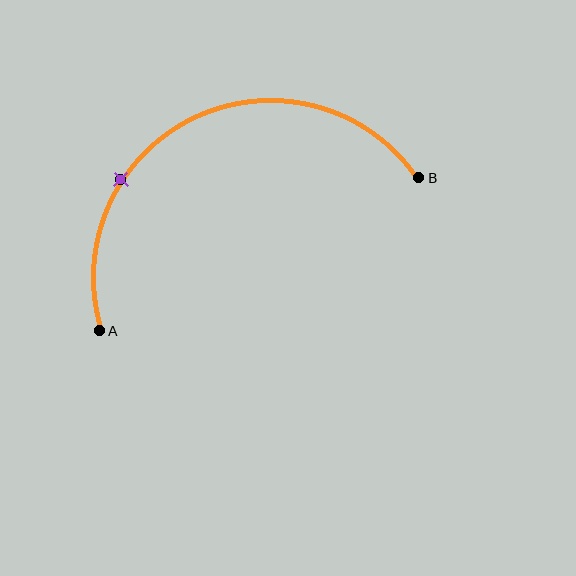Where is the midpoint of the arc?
The arc midpoint is the point on the curve farthest from the straight line joining A and B. It sits above that line.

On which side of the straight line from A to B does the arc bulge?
The arc bulges above the straight line connecting A and B.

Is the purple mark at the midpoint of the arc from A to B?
No. The purple mark lies on the arc but is closer to endpoint A. The arc midpoint would be at the point on the curve equidistant along the arc from both A and B.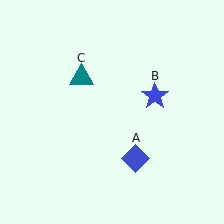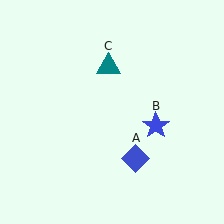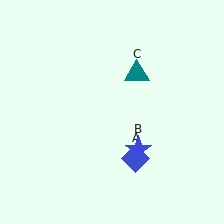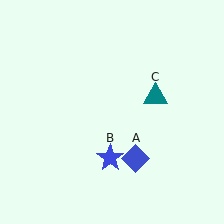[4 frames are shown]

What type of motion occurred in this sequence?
The blue star (object B), teal triangle (object C) rotated clockwise around the center of the scene.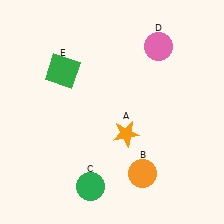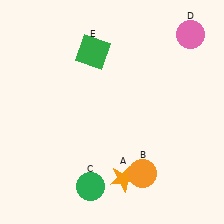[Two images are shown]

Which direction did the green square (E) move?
The green square (E) moved right.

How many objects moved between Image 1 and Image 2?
3 objects moved between the two images.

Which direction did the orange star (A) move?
The orange star (A) moved down.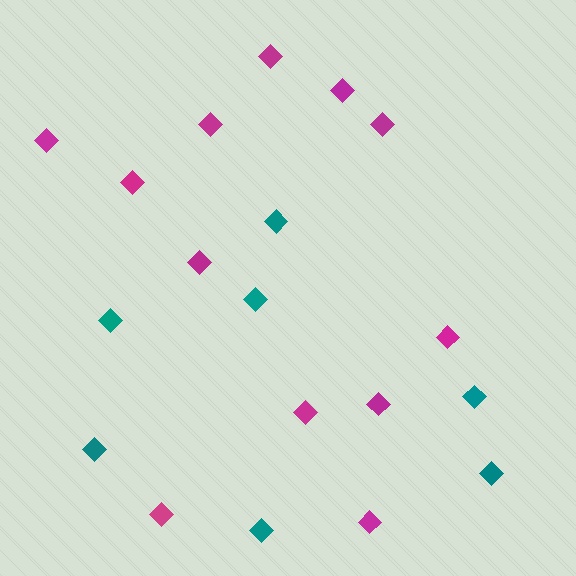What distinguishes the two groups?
There are 2 groups: one group of teal diamonds (7) and one group of magenta diamonds (12).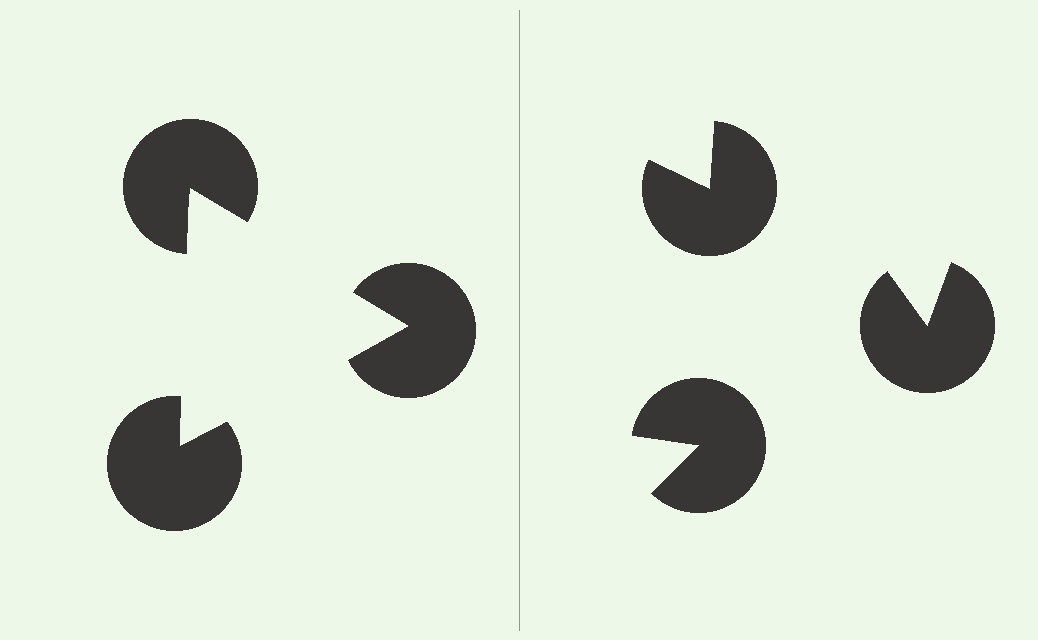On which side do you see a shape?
An illusory triangle appears on the left side. On the right side the wedge cuts are rotated, so no coherent shape forms.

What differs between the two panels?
The pac-man discs are positioned identically on both sides; only the wedge orientations differ. On the left they align to a triangle; on the right they are misaligned.